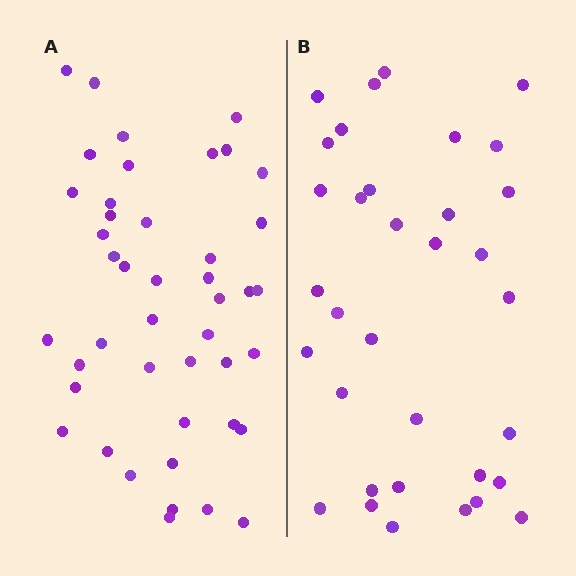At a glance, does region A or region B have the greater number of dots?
Region A (the left region) has more dots.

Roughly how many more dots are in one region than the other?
Region A has roughly 10 or so more dots than region B.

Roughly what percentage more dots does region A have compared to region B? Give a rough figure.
About 30% more.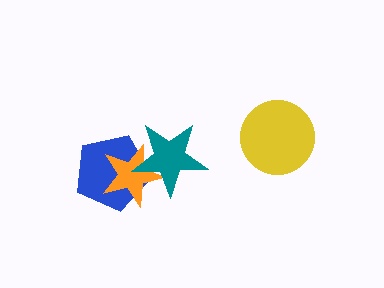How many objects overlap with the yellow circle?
0 objects overlap with the yellow circle.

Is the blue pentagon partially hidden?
Yes, it is partially covered by another shape.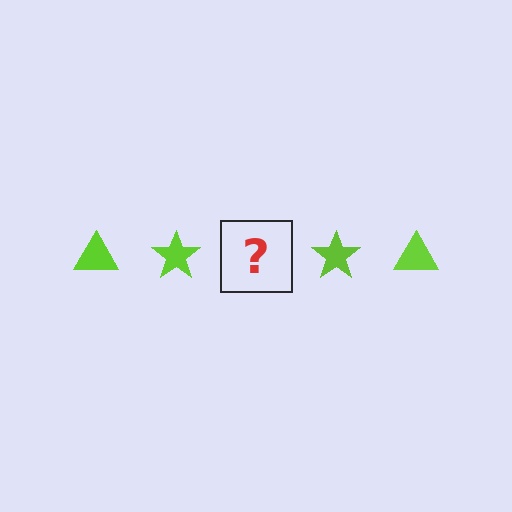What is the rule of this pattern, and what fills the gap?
The rule is that the pattern cycles through triangle, star shapes in lime. The gap should be filled with a lime triangle.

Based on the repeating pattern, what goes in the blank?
The blank should be a lime triangle.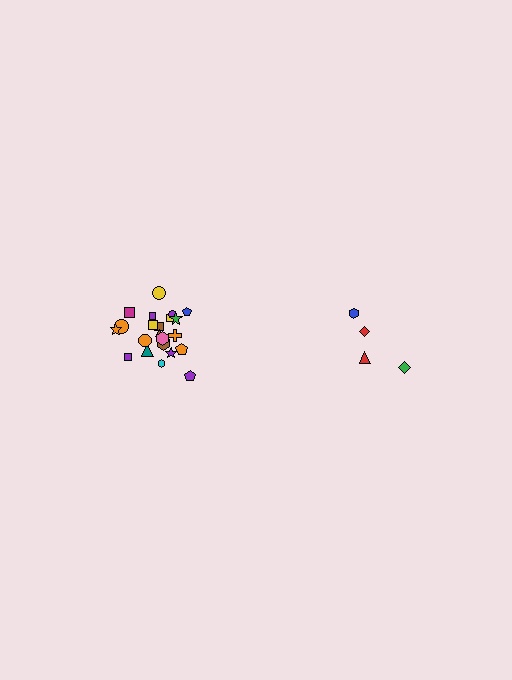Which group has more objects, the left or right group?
The left group.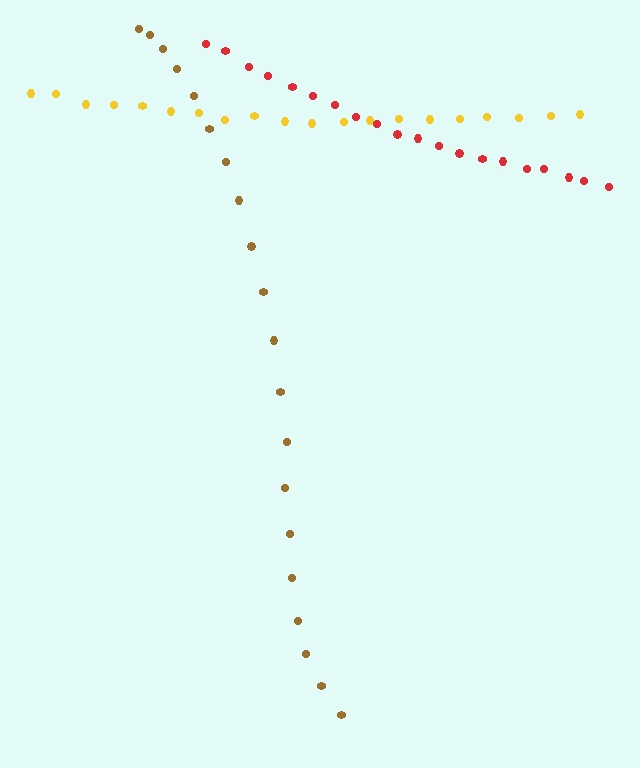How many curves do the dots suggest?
There are 3 distinct paths.